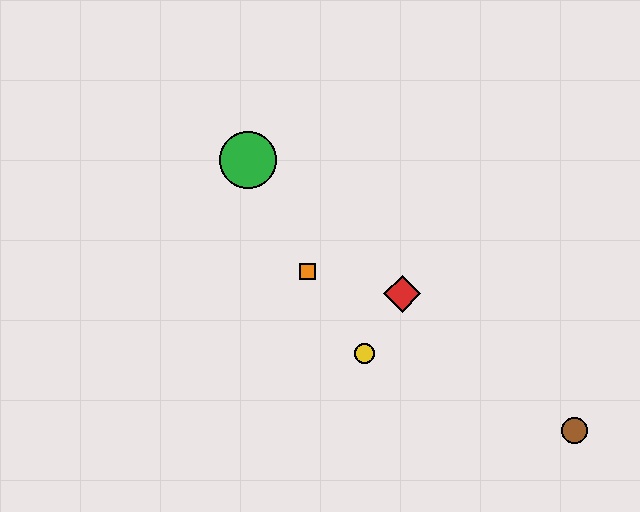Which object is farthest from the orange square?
The brown circle is farthest from the orange square.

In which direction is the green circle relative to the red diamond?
The green circle is to the left of the red diamond.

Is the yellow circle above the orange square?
No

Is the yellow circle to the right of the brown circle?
No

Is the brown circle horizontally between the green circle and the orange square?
No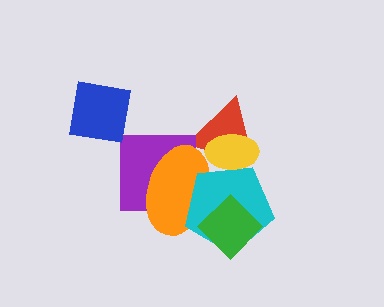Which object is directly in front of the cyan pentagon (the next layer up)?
The yellow ellipse is directly in front of the cyan pentagon.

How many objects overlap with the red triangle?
3 objects overlap with the red triangle.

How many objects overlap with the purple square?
1 object overlaps with the purple square.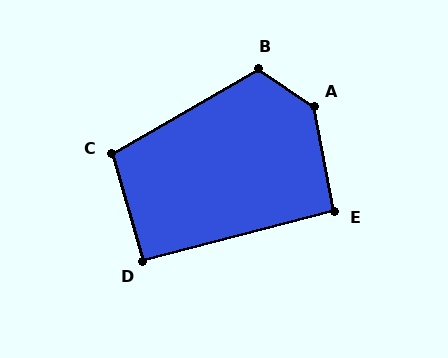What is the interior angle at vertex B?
Approximately 116 degrees (obtuse).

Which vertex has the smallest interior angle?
D, at approximately 92 degrees.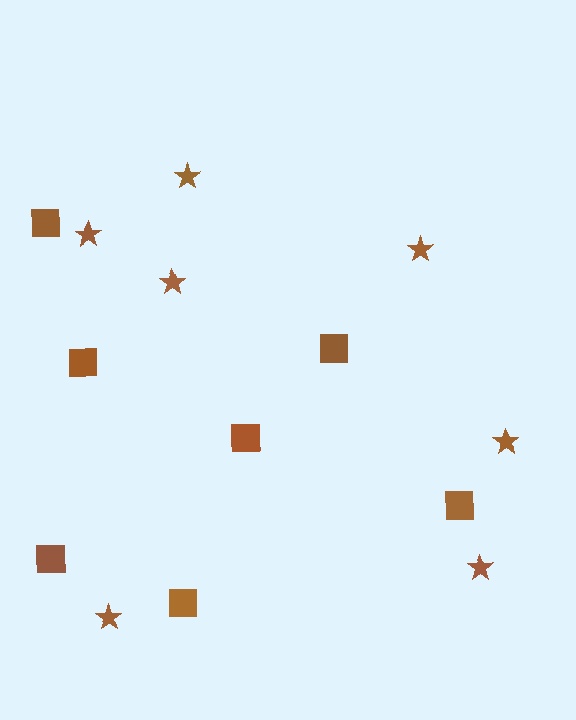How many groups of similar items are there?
There are 2 groups: one group of stars (7) and one group of squares (7).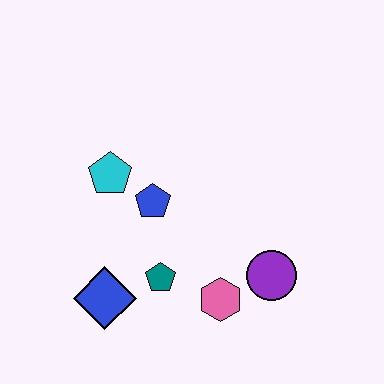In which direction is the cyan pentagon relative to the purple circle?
The cyan pentagon is to the left of the purple circle.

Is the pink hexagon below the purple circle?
Yes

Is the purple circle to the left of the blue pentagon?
No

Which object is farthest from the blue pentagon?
The purple circle is farthest from the blue pentagon.